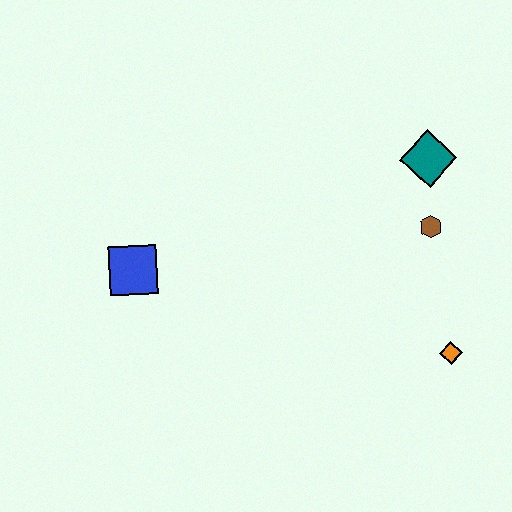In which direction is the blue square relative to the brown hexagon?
The blue square is to the left of the brown hexagon.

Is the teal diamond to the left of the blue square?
No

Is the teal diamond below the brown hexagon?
No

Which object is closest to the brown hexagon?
The teal diamond is closest to the brown hexagon.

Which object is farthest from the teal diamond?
The blue square is farthest from the teal diamond.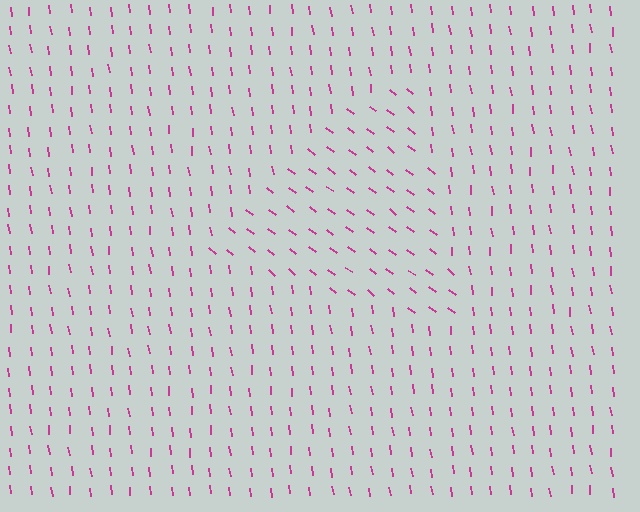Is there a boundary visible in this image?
Yes, there is a texture boundary formed by a change in line orientation.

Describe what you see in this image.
The image is filled with small magenta line segments. A triangle region in the image has lines oriented differently from the surrounding lines, creating a visible texture boundary.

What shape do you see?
I see a triangle.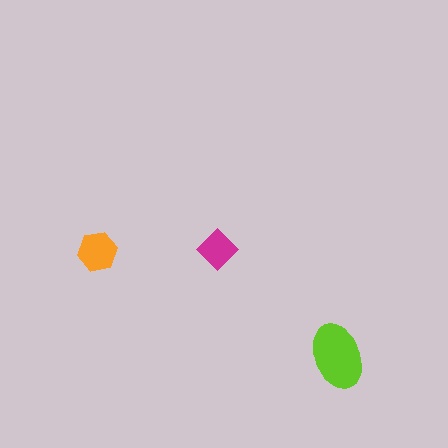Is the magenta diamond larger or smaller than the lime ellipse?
Smaller.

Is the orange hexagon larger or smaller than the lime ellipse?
Smaller.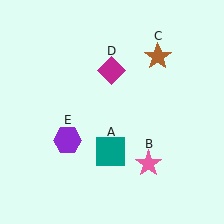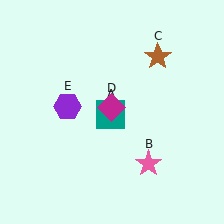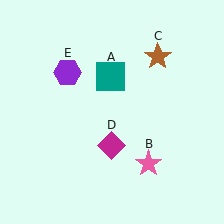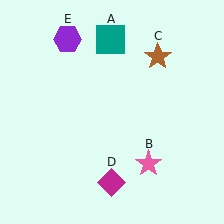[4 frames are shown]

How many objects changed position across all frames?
3 objects changed position: teal square (object A), magenta diamond (object D), purple hexagon (object E).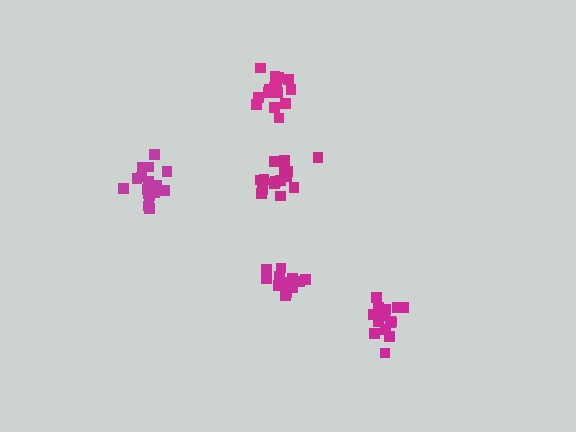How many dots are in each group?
Group 1: 15 dots, Group 2: 16 dots, Group 3: 16 dots, Group 4: 14 dots, Group 5: 16 dots (77 total).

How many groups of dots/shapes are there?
There are 5 groups.